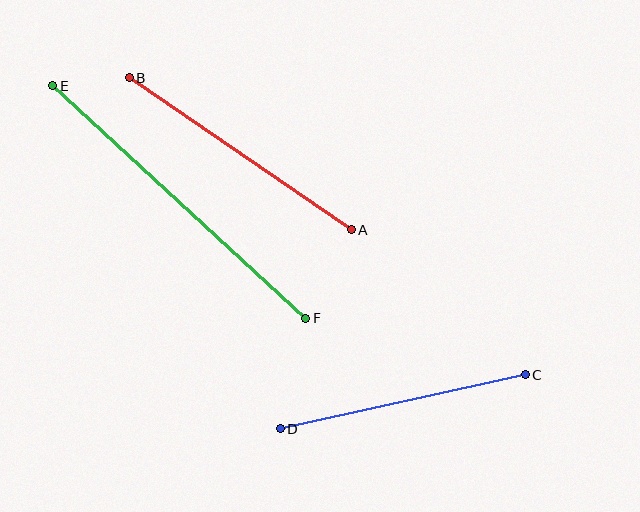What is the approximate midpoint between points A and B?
The midpoint is at approximately (240, 154) pixels.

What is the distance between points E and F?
The distance is approximately 344 pixels.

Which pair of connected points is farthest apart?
Points E and F are farthest apart.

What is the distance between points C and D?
The distance is approximately 251 pixels.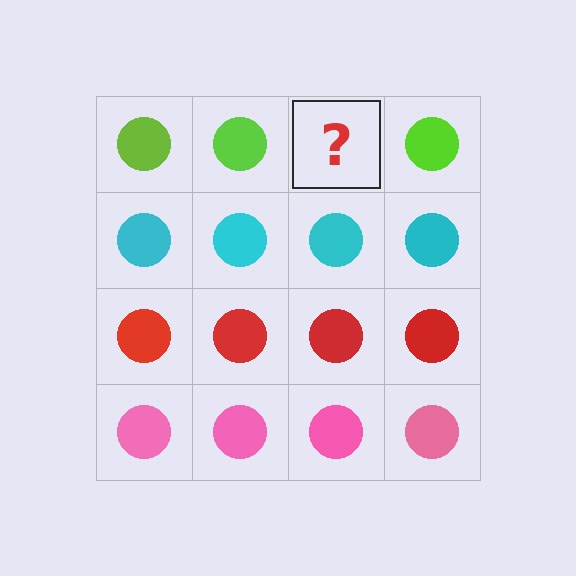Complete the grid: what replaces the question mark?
The question mark should be replaced with a lime circle.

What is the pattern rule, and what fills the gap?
The rule is that each row has a consistent color. The gap should be filled with a lime circle.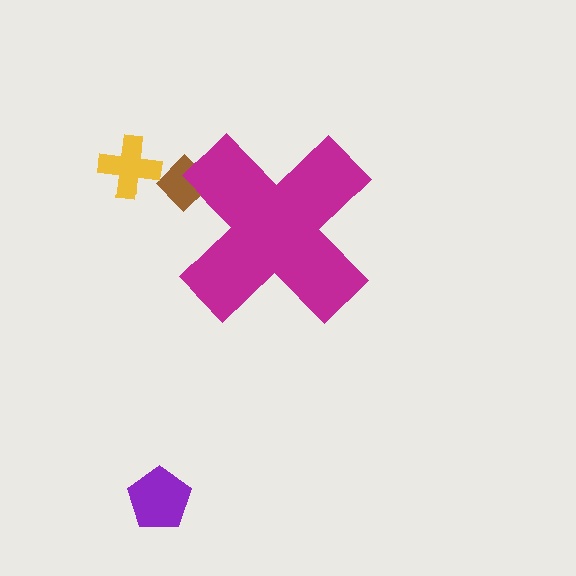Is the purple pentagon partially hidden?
No, the purple pentagon is fully visible.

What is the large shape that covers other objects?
A magenta cross.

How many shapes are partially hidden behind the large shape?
1 shape is partially hidden.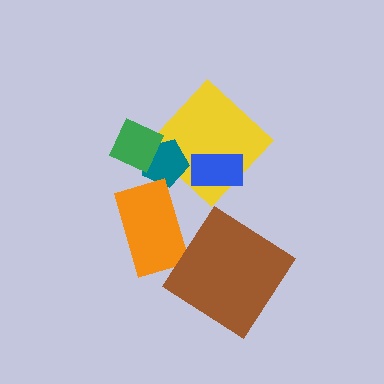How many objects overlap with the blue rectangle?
1 object overlaps with the blue rectangle.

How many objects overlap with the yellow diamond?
2 objects overlap with the yellow diamond.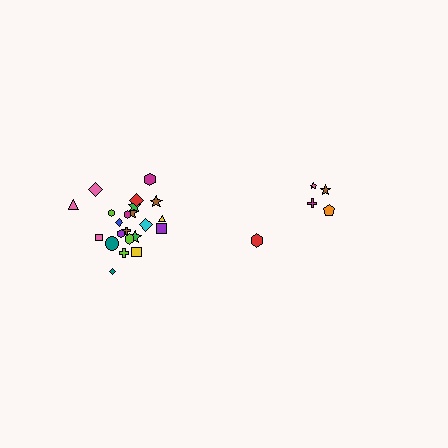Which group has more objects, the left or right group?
The left group.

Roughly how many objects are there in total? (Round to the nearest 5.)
Roughly 25 objects in total.